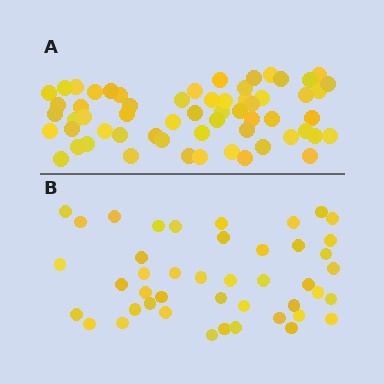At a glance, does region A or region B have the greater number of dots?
Region A (the top region) has more dots.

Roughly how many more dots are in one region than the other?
Region A has approximately 15 more dots than region B.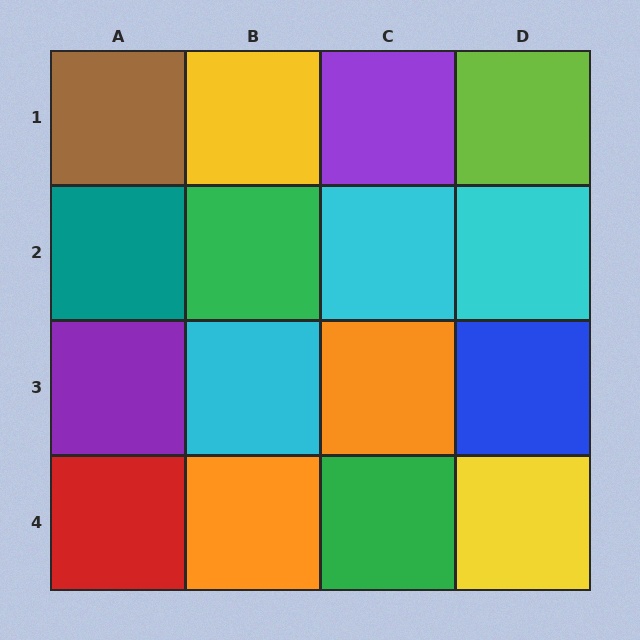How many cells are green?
2 cells are green.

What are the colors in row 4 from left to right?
Red, orange, green, yellow.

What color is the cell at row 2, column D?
Cyan.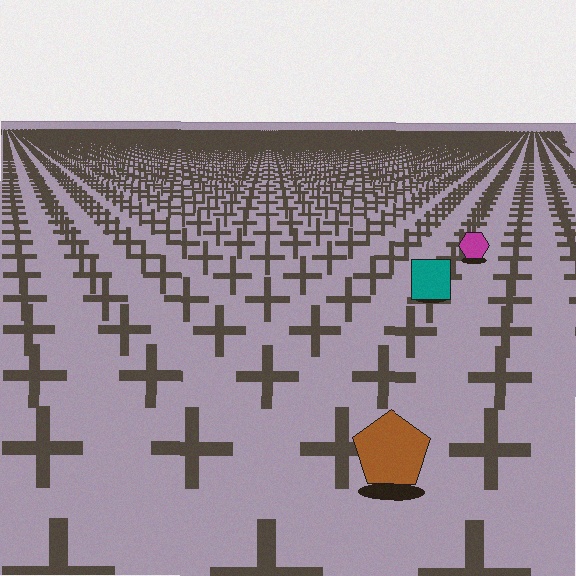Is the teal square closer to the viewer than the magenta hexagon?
Yes. The teal square is closer — you can tell from the texture gradient: the ground texture is coarser near it.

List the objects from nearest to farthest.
From nearest to farthest: the brown pentagon, the teal square, the magenta hexagon.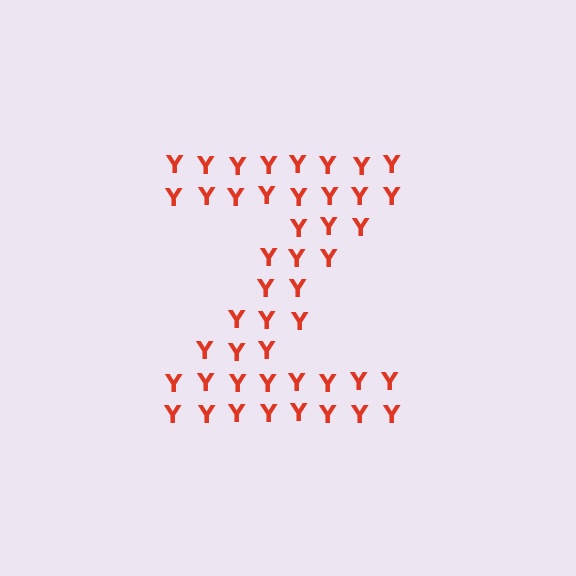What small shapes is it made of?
It is made of small letter Y's.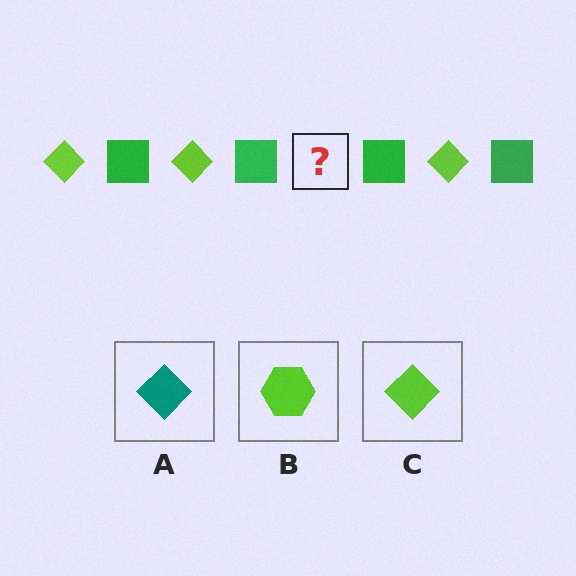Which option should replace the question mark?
Option C.